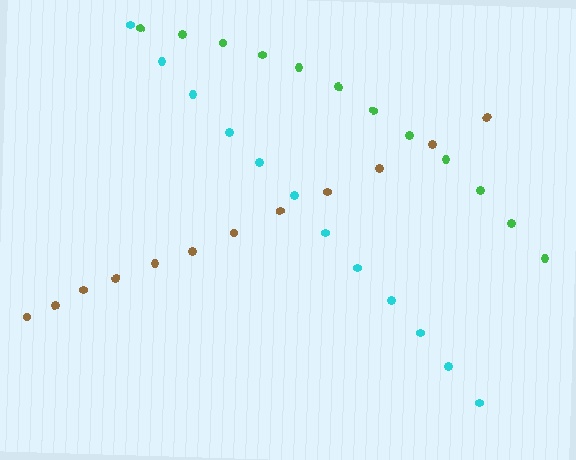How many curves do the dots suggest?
There are 3 distinct paths.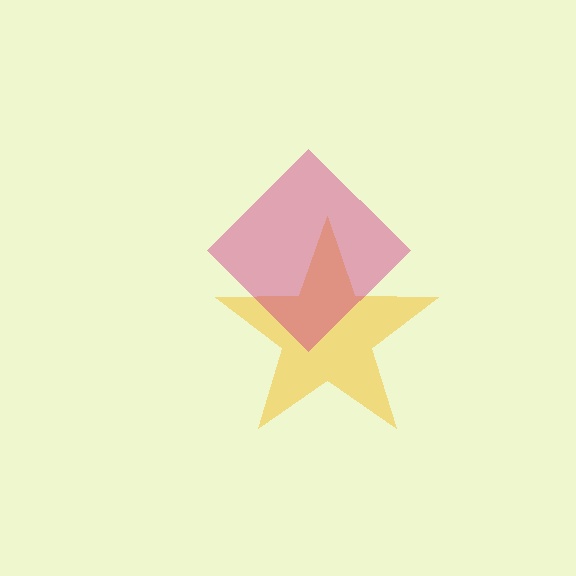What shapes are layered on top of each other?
The layered shapes are: a yellow star, a magenta diamond.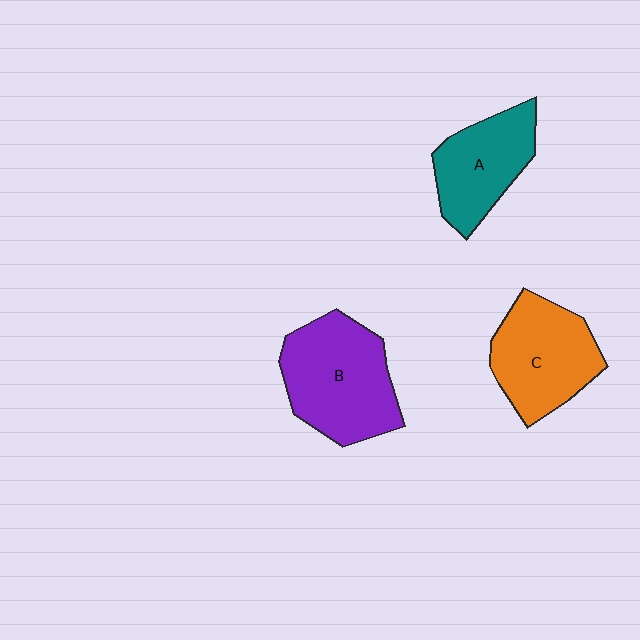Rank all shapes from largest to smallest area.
From largest to smallest: B (purple), C (orange), A (teal).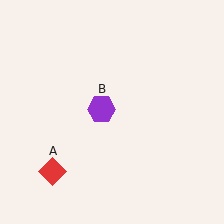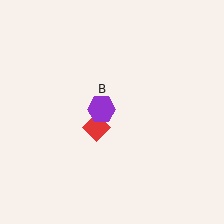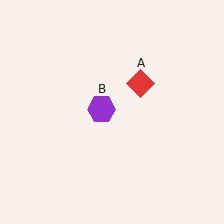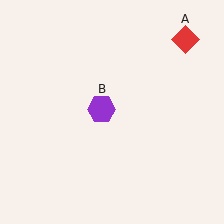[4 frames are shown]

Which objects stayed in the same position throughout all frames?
Purple hexagon (object B) remained stationary.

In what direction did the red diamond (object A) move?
The red diamond (object A) moved up and to the right.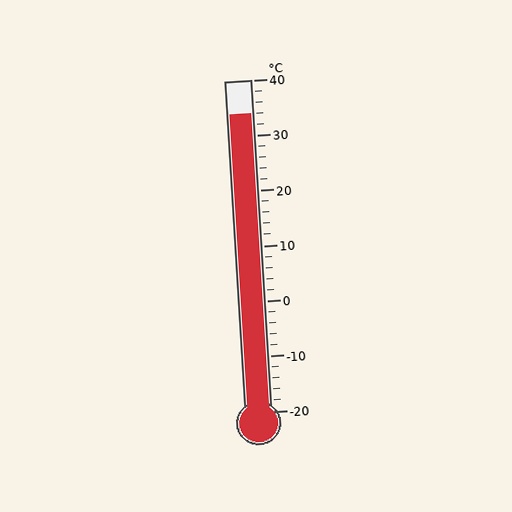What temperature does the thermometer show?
The thermometer shows approximately 34°C.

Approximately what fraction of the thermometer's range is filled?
The thermometer is filled to approximately 90% of its range.